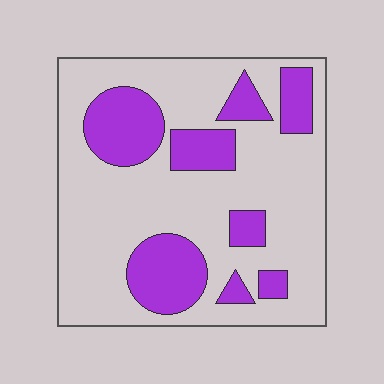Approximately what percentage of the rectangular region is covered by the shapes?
Approximately 25%.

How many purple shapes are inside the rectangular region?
8.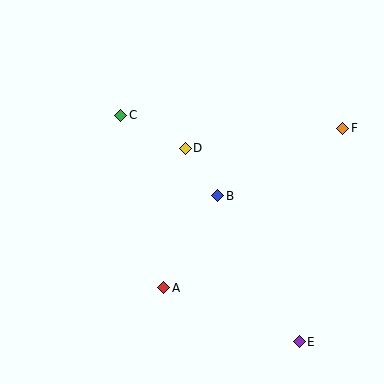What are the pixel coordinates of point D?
Point D is at (185, 148).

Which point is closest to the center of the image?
Point B at (218, 196) is closest to the center.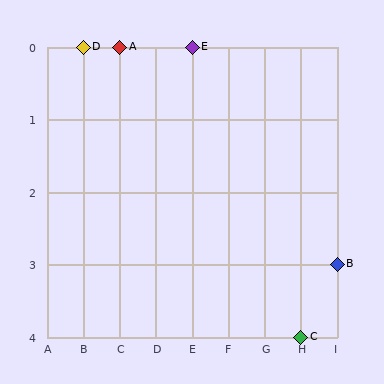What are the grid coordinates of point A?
Point A is at grid coordinates (C, 0).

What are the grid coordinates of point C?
Point C is at grid coordinates (H, 4).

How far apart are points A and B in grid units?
Points A and B are 6 columns and 3 rows apart (about 6.7 grid units diagonally).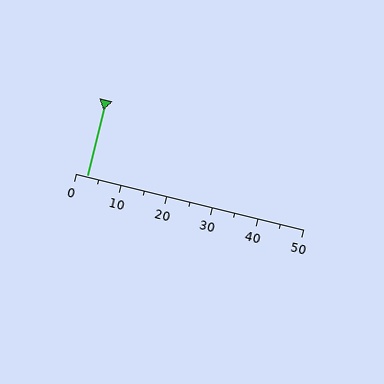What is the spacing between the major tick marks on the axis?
The major ticks are spaced 10 apart.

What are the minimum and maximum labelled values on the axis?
The axis runs from 0 to 50.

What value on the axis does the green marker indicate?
The marker indicates approximately 2.5.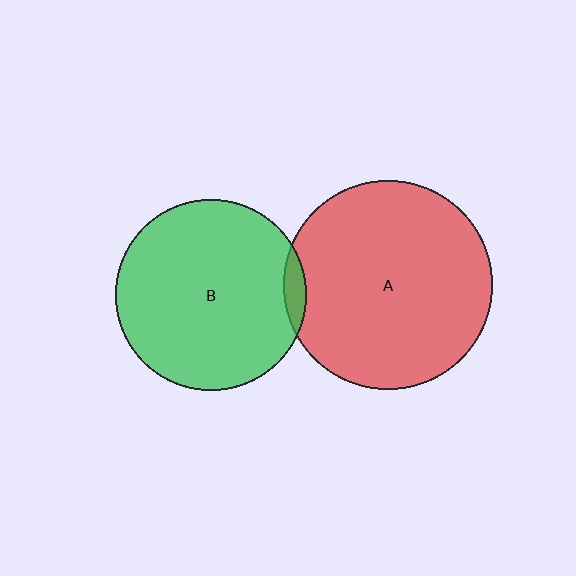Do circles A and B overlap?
Yes.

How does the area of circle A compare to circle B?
Approximately 1.2 times.